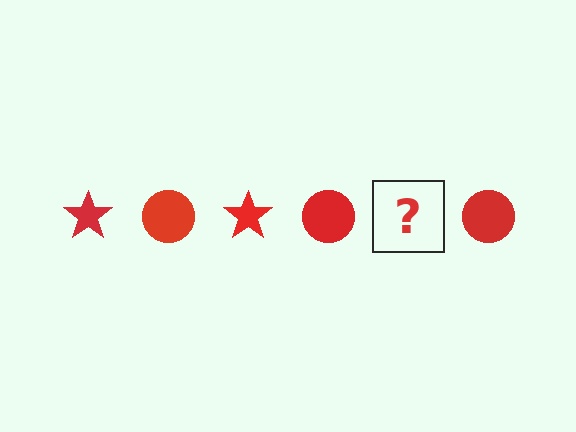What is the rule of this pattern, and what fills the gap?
The rule is that the pattern cycles through star, circle shapes in red. The gap should be filled with a red star.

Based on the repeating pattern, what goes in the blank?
The blank should be a red star.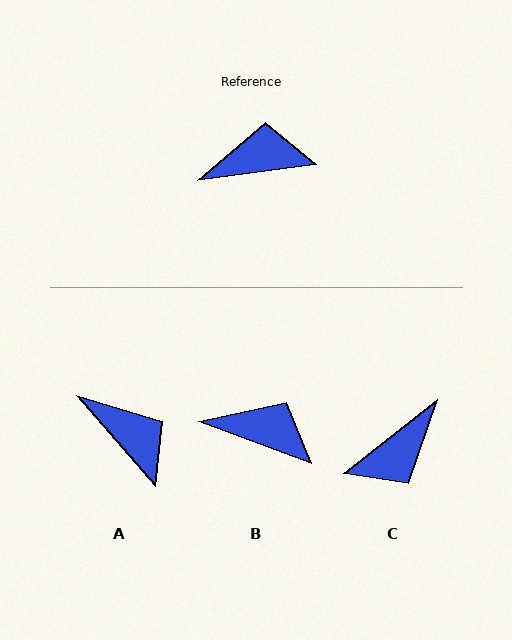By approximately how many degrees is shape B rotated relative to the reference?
Approximately 28 degrees clockwise.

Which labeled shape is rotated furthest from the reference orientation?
C, about 149 degrees away.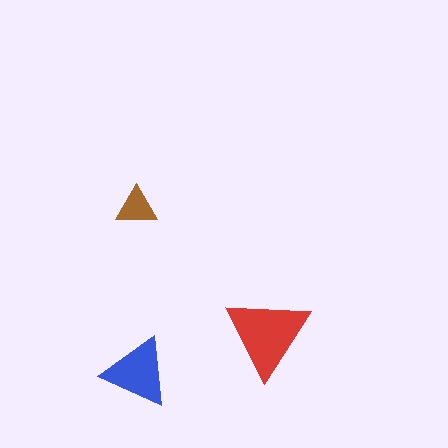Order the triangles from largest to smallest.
the red one, the blue one, the brown one.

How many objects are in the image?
There are 3 objects in the image.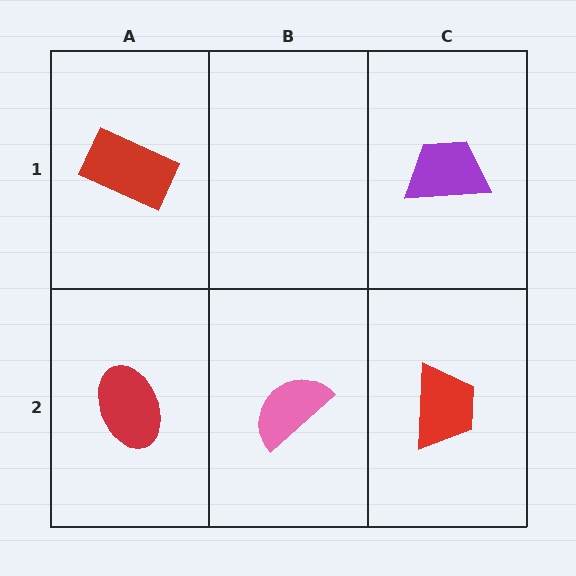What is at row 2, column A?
A red ellipse.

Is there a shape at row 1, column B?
No, that cell is empty.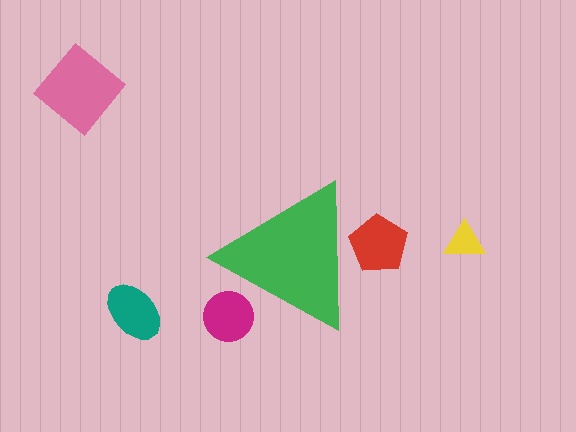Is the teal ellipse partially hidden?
No, the teal ellipse is fully visible.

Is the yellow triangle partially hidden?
No, the yellow triangle is fully visible.